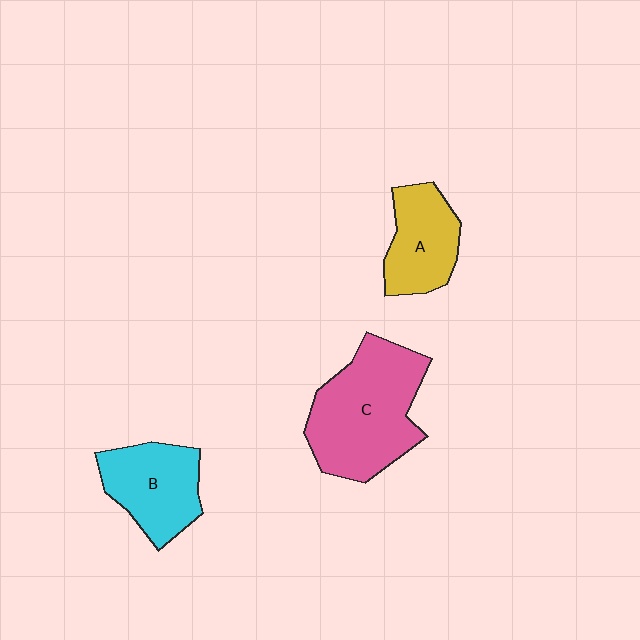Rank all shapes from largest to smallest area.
From largest to smallest: C (pink), B (cyan), A (yellow).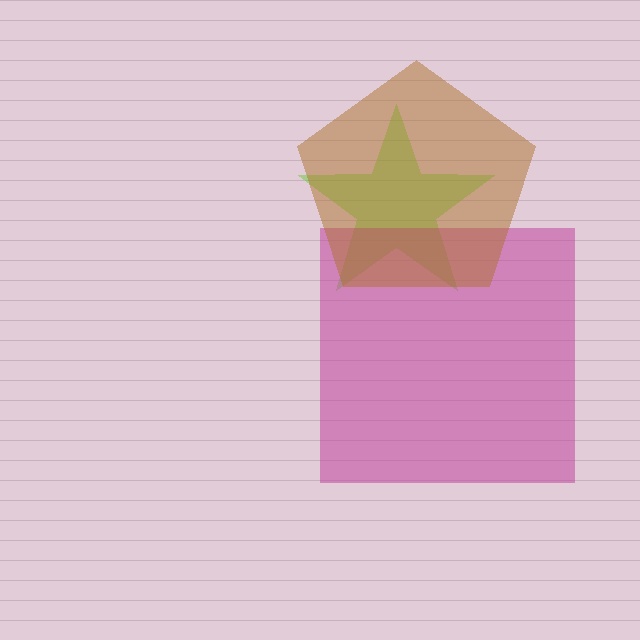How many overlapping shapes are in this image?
There are 3 overlapping shapes in the image.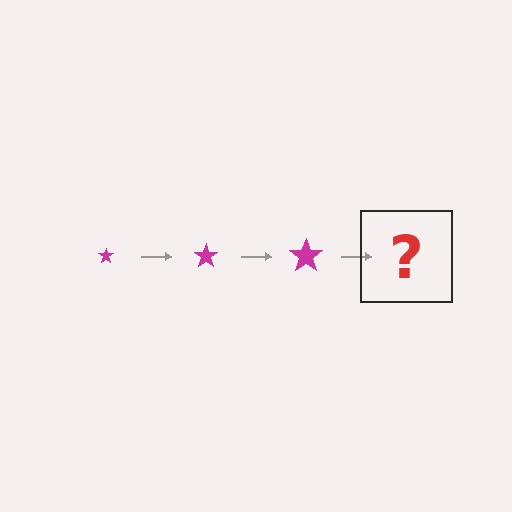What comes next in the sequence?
The next element should be a magenta star, larger than the previous one.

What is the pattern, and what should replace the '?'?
The pattern is that the star gets progressively larger each step. The '?' should be a magenta star, larger than the previous one.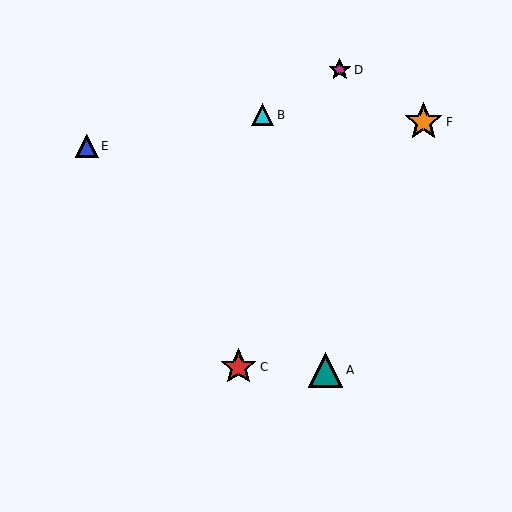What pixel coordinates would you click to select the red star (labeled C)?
Click at (239, 367) to select the red star C.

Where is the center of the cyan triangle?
The center of the cyan triangle is at (263, 115).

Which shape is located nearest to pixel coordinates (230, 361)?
The red star (labeled C) at (239, 367) is nearest to that location.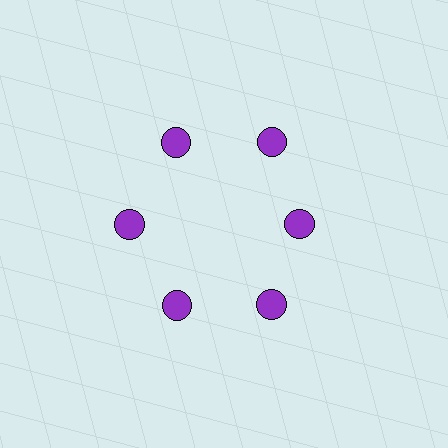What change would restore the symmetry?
The symmetry would be restored by moving it outward, back onto the ring so that all 6 circles sit at equal angles and equal distance from the center.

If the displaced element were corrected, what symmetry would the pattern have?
It would have 6-fold rotational symmetry — the pattern would map onto itself every 60 degrees.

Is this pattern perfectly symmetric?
No. The 6 purple circles are arranged in a ring, but one element near the 3 o'clock position is pulled inward toward the center, breaking the 6-fold rotational symmetry.